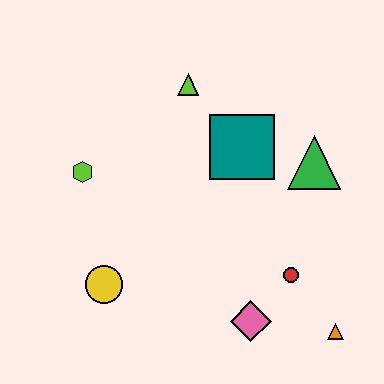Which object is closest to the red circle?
The pink diamond is closest to the red circle.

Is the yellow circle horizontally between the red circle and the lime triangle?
No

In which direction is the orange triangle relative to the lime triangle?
The orange triangle is below the lime triangle.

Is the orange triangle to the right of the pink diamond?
Yes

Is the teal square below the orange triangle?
No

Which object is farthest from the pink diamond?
The lime triangle is farthest from the pink diamond.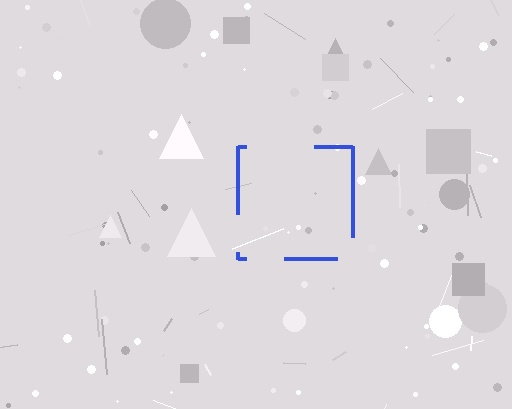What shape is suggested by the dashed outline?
The dashed outline suggests a square.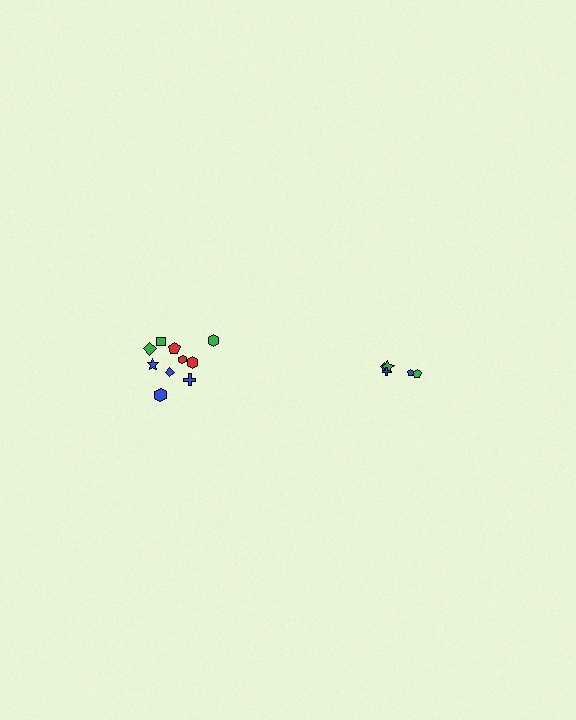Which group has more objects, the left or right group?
The left group.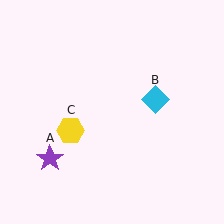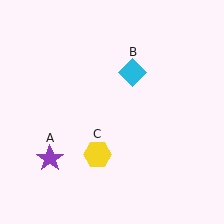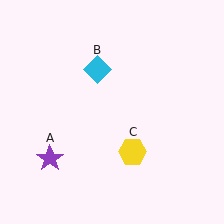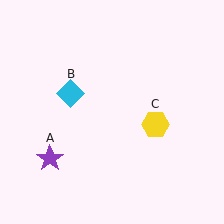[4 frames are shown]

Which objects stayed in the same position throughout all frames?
Purple star (object A) remained stationary.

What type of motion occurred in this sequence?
The cyan diamond (object B), yellow hexagon (object C) rotated counterclockwise around the center of the scene.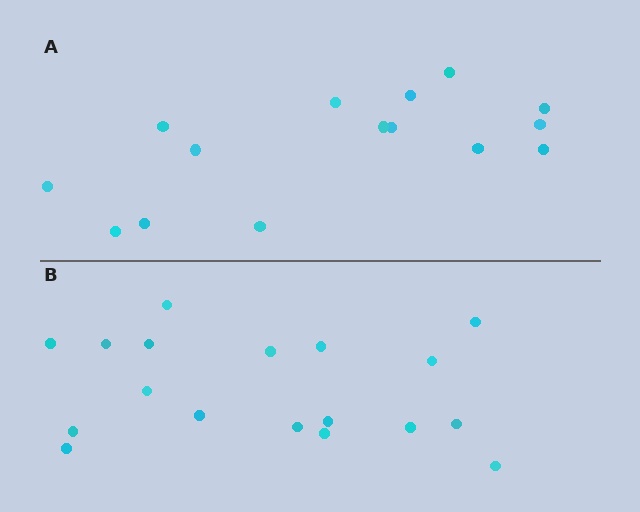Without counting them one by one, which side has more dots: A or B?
Region B (the bottom region) has more dots.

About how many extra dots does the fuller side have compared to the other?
Region B has just a few more — roughly 2 or 3 more dots than region A.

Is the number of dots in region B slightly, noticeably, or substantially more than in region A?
Region B has only slightly more — the two regions are fairly close. The ratio is roughly 1.2 to 1.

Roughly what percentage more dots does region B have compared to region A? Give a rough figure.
About 20% more.